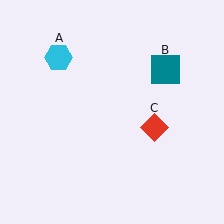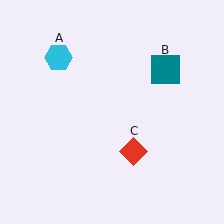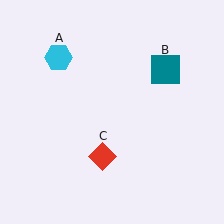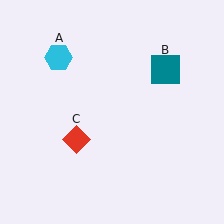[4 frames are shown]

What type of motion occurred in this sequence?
The red diamond (object C) rotated clockwise around the center of the scene.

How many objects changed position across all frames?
1 object changed position: red diamond (object C).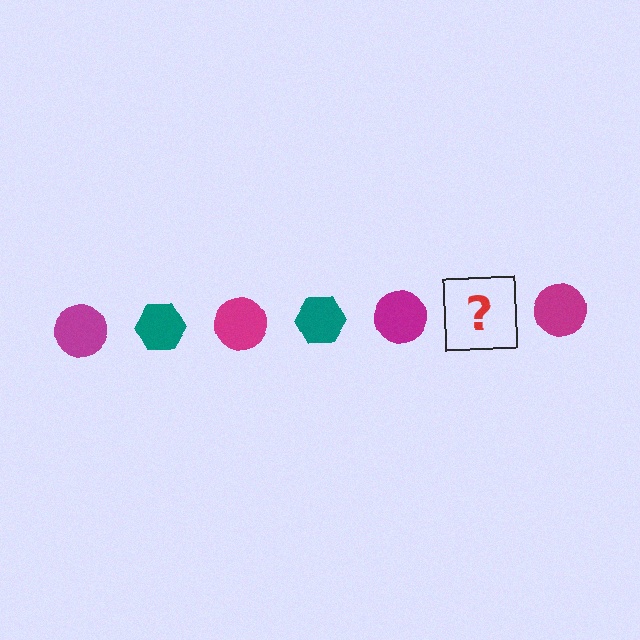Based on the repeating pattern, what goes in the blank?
The blank should be a teal hexagon.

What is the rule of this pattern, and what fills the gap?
The rule is that the pattern alternates between magenta circle and teal hexagon. The gap should be filled with a teal hexagon.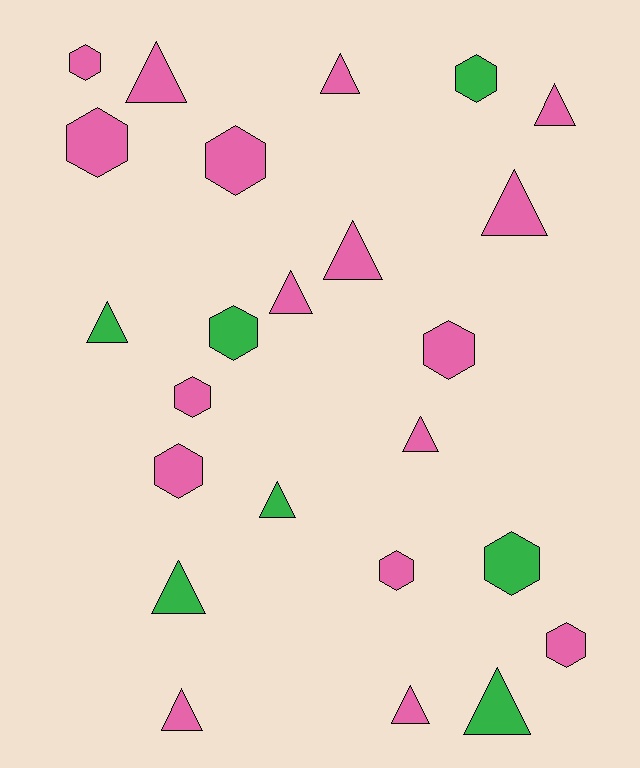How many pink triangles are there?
There are 9 pink triangles.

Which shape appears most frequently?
Triangle, with 13 objects.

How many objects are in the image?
There are 24 objects.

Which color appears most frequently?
Pink, with 17 objects.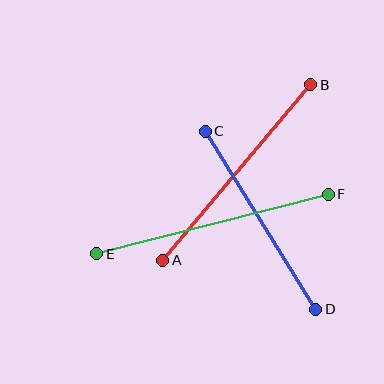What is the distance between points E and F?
The distance is approximately 239 pixels.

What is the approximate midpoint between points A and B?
The midpoint is at approximately (237, 172) pixels.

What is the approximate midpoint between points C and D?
The midpoint is at approximately (260, 220) pixels.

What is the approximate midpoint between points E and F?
The midpoint is at approximately (212, 224) pixels.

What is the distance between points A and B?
The distance is approximately 229 pixels.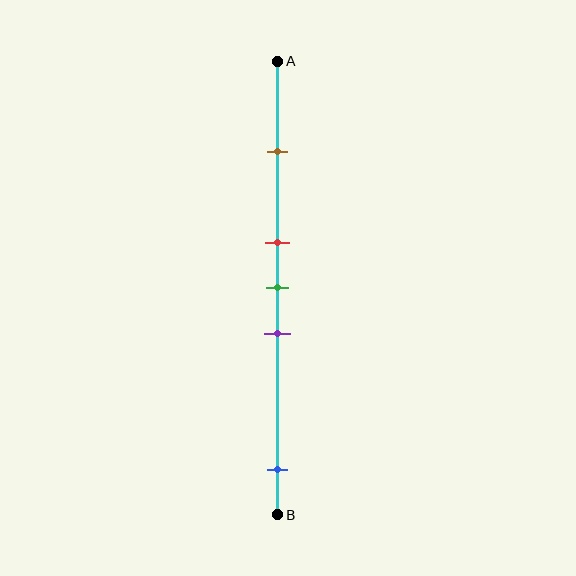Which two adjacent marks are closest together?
The red and green marks are the closest adjacent pair.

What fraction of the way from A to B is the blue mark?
The blue mark is approximately 90% (0.9) of the way from A to B.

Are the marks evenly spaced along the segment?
No, the marks are not evenly spaced.